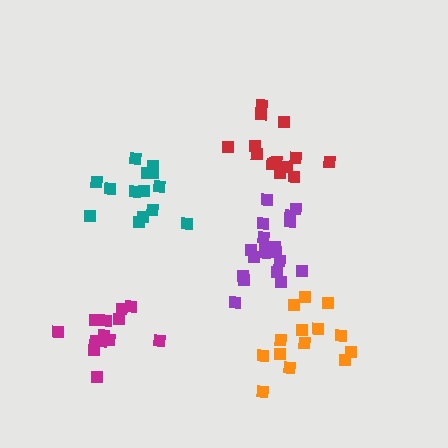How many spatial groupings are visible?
There are 5 spatial groupings.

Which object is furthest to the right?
The orange cluster is rightmost.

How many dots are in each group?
Group 1: 13 dots, Group 2: 14 dots, Group 3: 19 dots, Group 4: 14 dots, Group 5: 14 dots (74 total).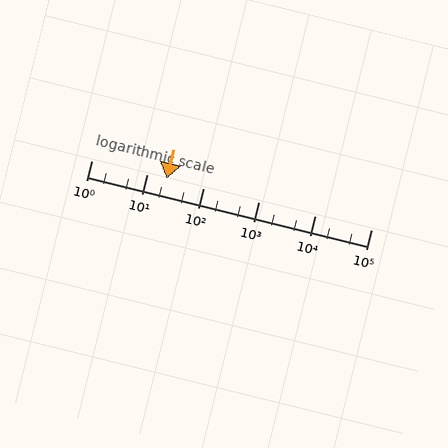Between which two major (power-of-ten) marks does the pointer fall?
The pointer is between 10 and 100.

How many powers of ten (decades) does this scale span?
The scale spans 5 decades, from 1 to 100000.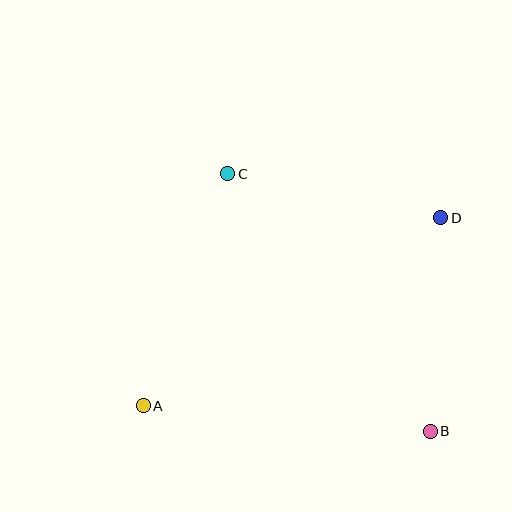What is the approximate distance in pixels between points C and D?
The distance between C and D is approximately 217 pixels.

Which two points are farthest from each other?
Points A and D are farthest from each other.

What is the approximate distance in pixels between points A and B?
The distance between A and B is approximately 288 pixels.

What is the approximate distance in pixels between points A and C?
The distance between A and C is approximately 247 pixels.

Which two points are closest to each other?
Points B and D are closest to each other.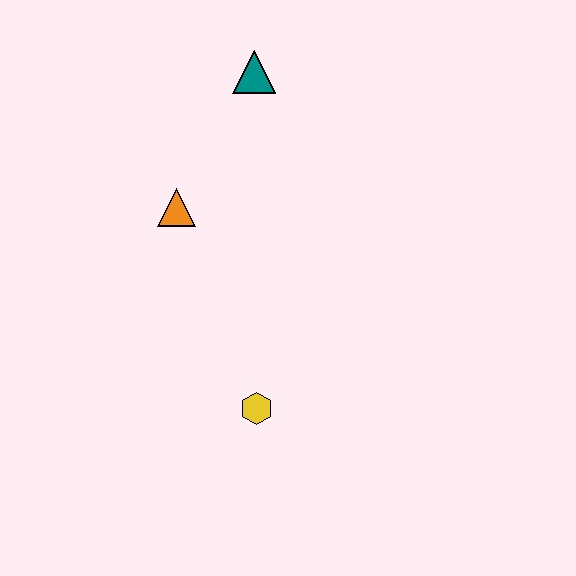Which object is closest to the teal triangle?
The orange triangle is closest to the teal triangle.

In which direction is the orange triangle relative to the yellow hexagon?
The orange triangle is above the yellow hexagon.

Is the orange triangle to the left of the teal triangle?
Yes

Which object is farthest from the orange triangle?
The yellow hexagon is farthest from the orange triangle.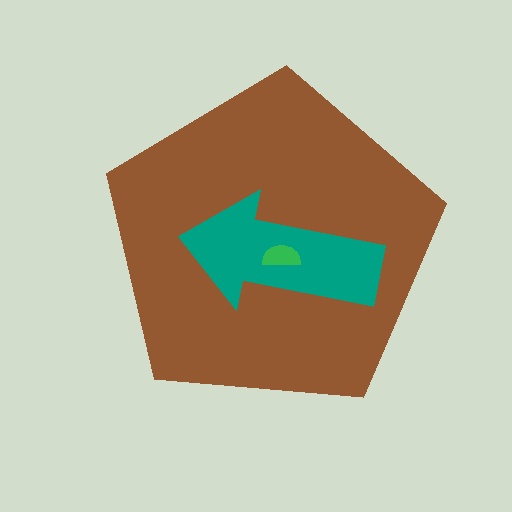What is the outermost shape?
The brown pentagon.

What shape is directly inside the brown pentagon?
The teal arrow.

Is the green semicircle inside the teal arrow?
Yes.